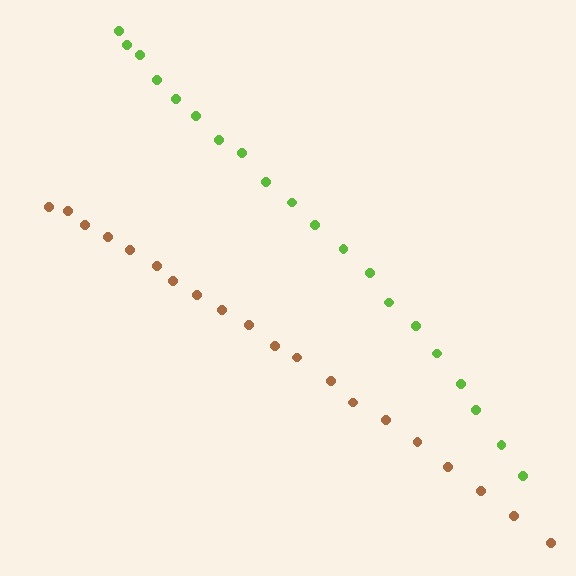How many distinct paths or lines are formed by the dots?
There are 2 distinct paths.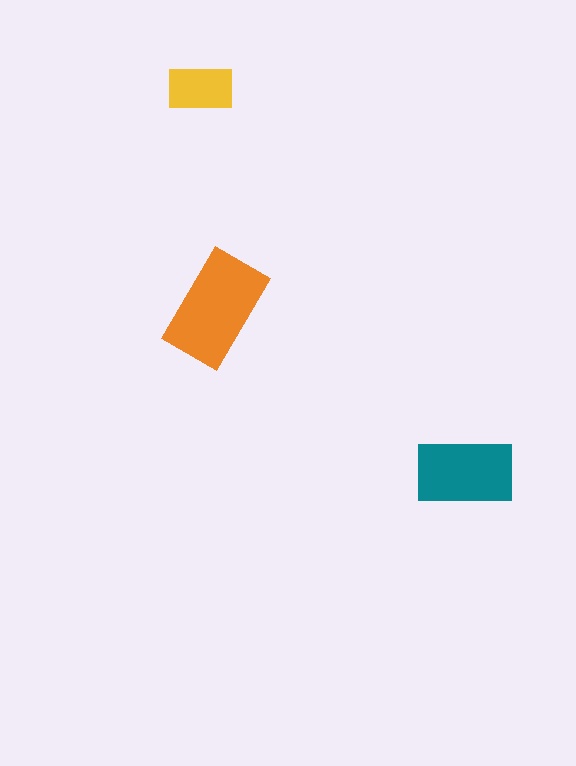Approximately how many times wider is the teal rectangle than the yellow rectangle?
About 1.5 times wider.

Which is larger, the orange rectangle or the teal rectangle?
The orange one.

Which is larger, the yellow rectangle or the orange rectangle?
The orange one.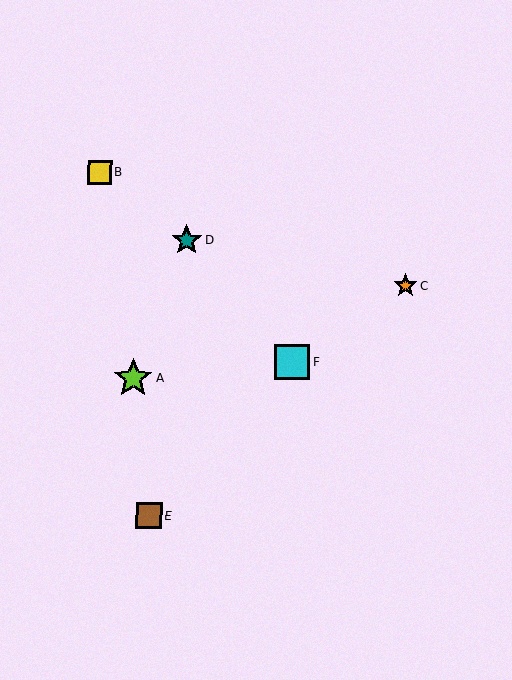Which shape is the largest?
The lime star (labeled A) is the largest.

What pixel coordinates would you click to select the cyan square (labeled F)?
Click at (292, 362) to select the cyan square F.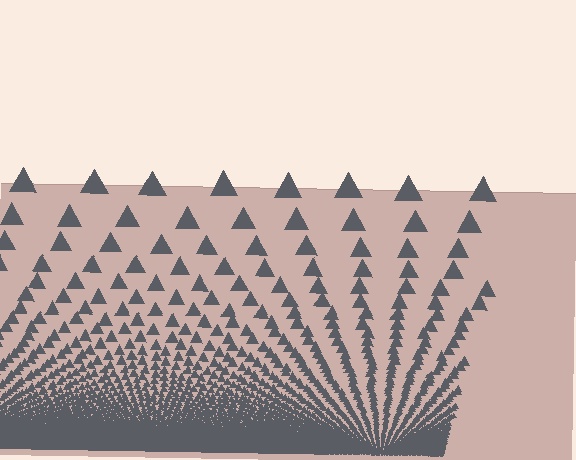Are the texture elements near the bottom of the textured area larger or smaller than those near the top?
Smaller. The gradient is inverted — elements near the bottom are smaller and denser.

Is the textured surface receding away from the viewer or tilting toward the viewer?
The surface appears to tilt toward the viewer. Texture elements get larger and sparser toward the top.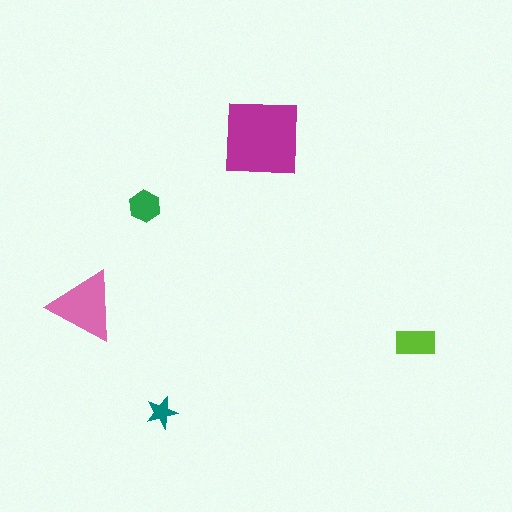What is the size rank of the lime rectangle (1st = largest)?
3rd.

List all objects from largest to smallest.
The magenta square, the pink triangle, the lime rectangle, the green hexagon, the teal star.